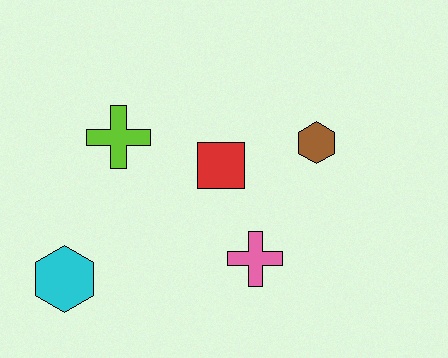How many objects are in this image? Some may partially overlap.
There are 5 objects.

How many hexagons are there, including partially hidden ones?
There are 2 hexagons.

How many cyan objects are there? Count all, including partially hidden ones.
There is 1 cyan object.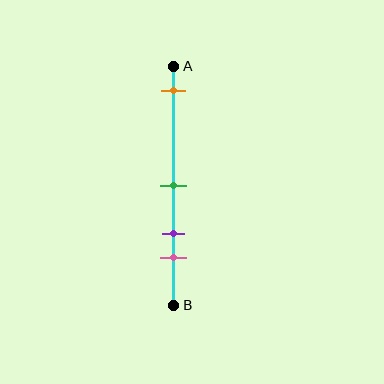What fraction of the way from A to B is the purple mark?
The purple mark is approximately 70% (0.7) of the way from A to B.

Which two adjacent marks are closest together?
The purple and pink marks are the closest adjacent pair.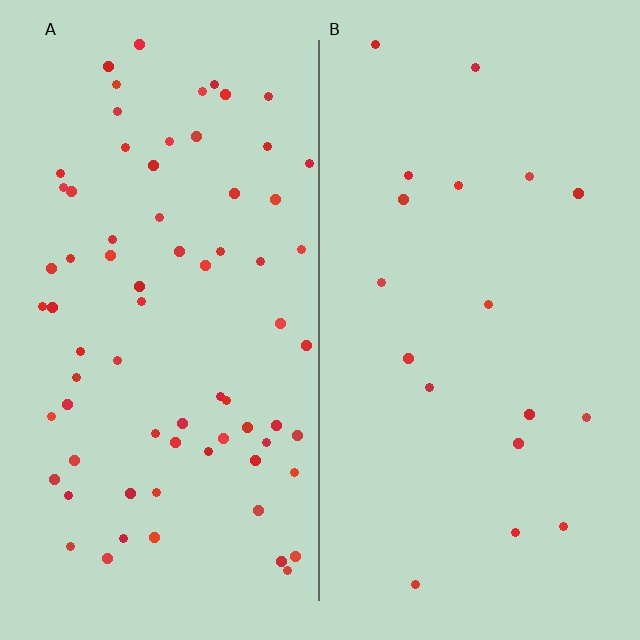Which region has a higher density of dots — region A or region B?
A (the left).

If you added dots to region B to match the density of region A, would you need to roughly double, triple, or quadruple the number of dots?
Approximately quadruple.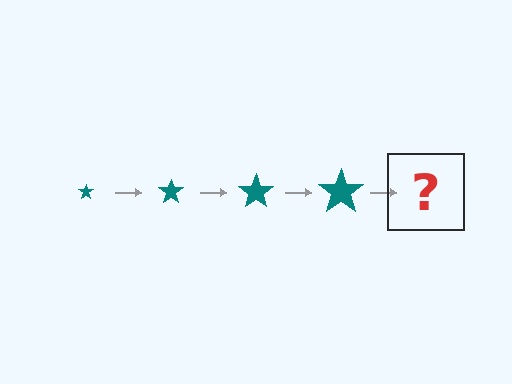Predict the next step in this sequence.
The next step is a teal star, larger than the previous one.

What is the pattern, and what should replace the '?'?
The pattern is that the star gets progressively larger each step. The '?' should be a teal star, larger than the previous one.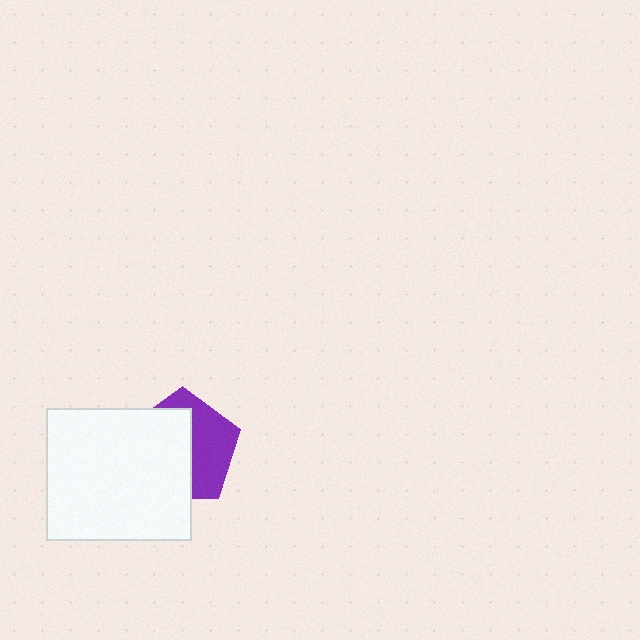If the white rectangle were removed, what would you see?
You would see the complete purple pentagon.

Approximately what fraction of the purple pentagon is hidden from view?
Roughly 56% of the purple pentagon is hidden behind the white rectangle.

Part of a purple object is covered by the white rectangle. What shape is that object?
It is a pentagon.